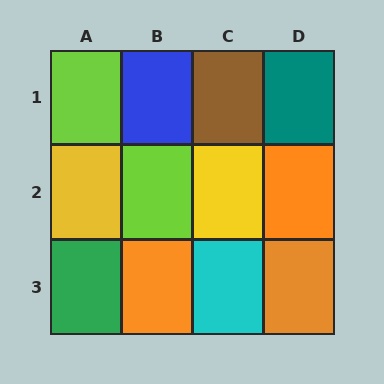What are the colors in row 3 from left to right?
Green, orange, cyan, orange.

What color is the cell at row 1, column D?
Teal.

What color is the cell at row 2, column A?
Yellow.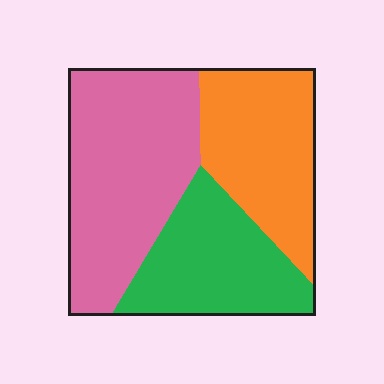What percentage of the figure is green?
Green covers 28% of the figure.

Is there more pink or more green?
Pink.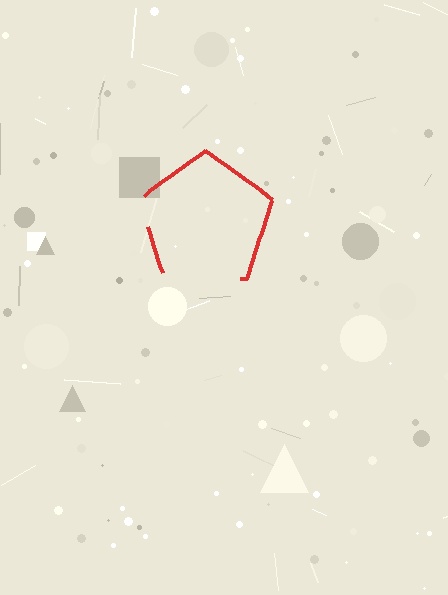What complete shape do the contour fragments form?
The contour fragments form a pentagon.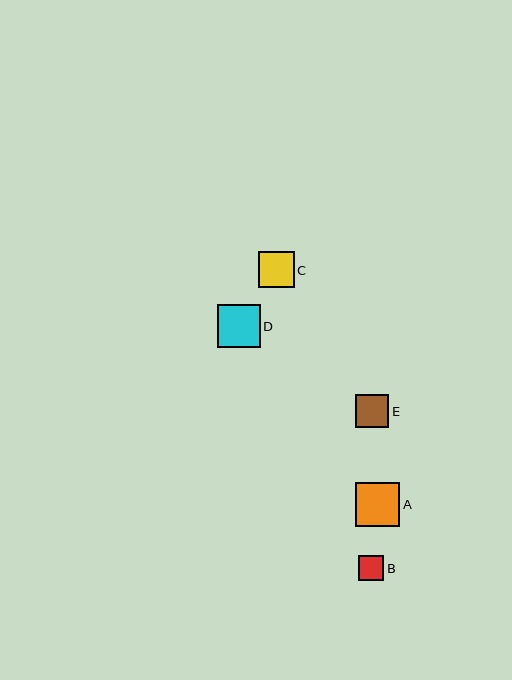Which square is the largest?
Square A is the largest with a size of approximately 44 pixels.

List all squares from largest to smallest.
From largest to smallest: A, D, C, E, B.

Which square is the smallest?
Square B is the smallest with a size of approximately 25 pixels.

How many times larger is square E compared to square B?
Square E is approximately 1.3 times the size of square B.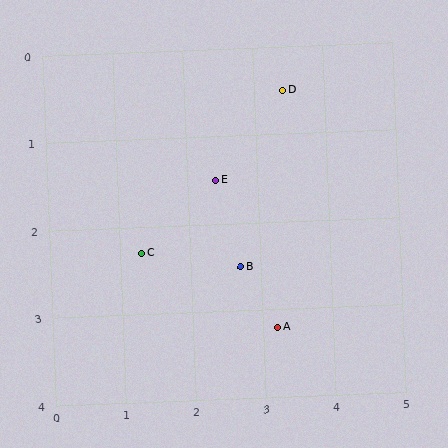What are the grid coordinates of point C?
Point C is at approximately (1.3, 2.3).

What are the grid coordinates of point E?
Point E is at approximately (2.4, 1.5).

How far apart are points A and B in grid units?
Points A and B are about 0.9 grid units apart.